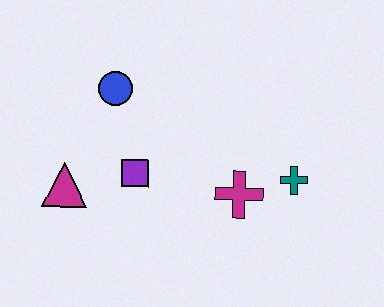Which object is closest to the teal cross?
The magenta cross is closest to the teal cross.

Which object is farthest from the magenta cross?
The magenta triangle is farthest from the magenta cross.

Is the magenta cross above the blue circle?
No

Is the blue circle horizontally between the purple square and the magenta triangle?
Yes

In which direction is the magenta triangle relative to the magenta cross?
The magenta triangle is to the left of the magenta cross.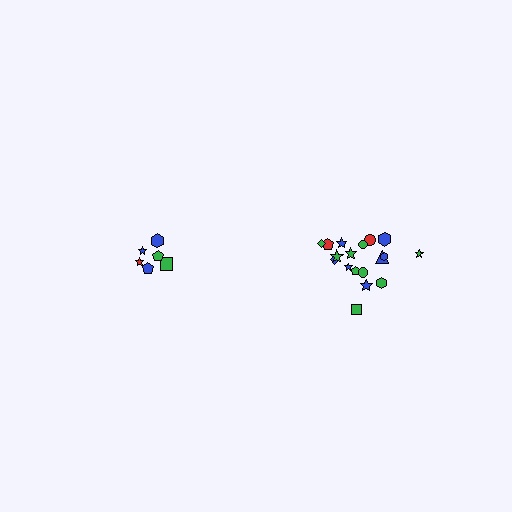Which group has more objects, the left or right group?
The right group.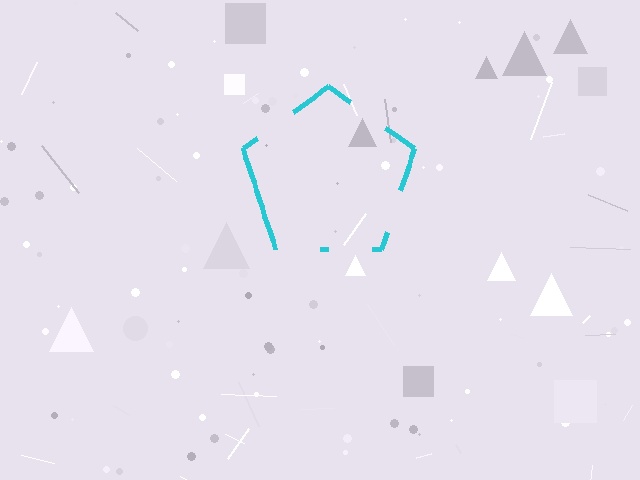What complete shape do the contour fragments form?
The contour fragments form a pentagon.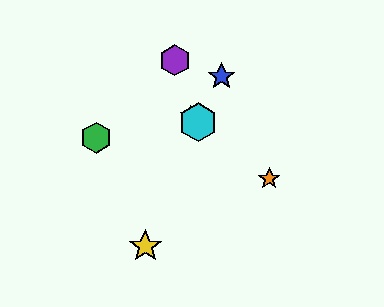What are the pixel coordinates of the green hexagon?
The green hexagon is at (96, 138).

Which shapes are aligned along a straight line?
The red star, the orange star, the cyan hexagon are aligned along a straight line.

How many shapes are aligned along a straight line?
3 shapes (the red star, the orange star, the cyan hexagon) are aligned along a straight line.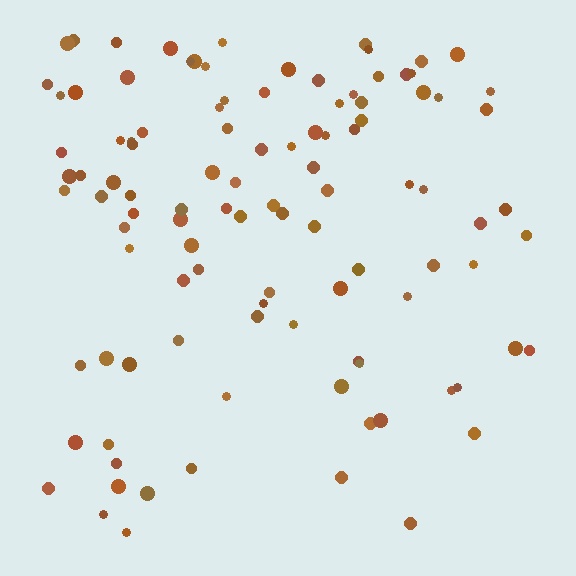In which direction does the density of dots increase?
From bottom to top, with the top side densest.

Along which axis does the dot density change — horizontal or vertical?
Vertical.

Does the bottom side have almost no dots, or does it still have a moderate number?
Still a moderate number, just noticeably fewer than the top.